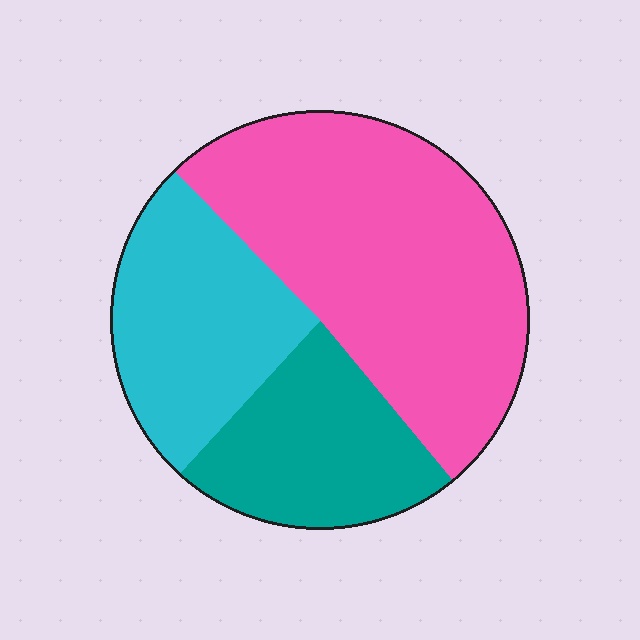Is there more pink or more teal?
Pink.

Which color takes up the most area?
Pink, at roughly 50%.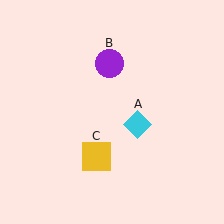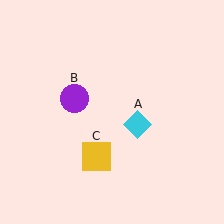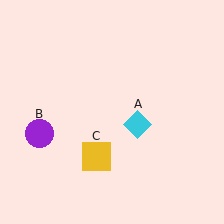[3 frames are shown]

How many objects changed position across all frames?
1 object changed position: purple circle (object B).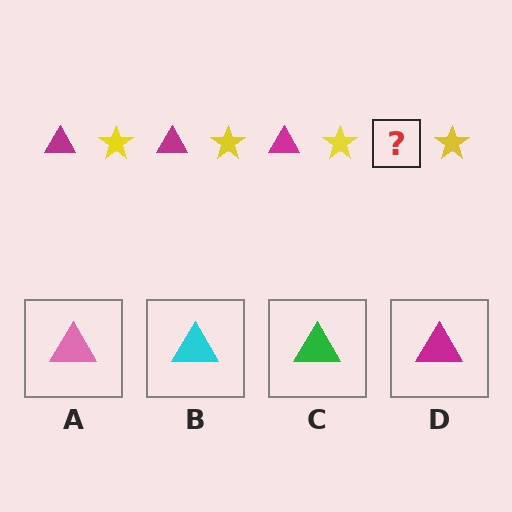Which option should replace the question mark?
Option D.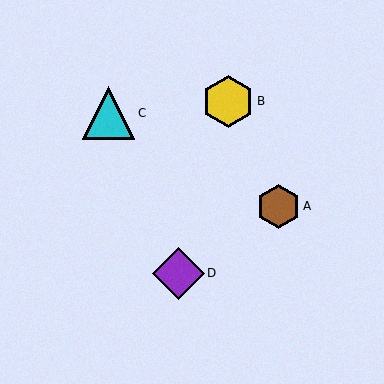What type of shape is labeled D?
Shape D is a purple diamond.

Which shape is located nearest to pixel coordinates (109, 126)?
The cyan triangle (labeled C) at (109, 113) is nearest to that location.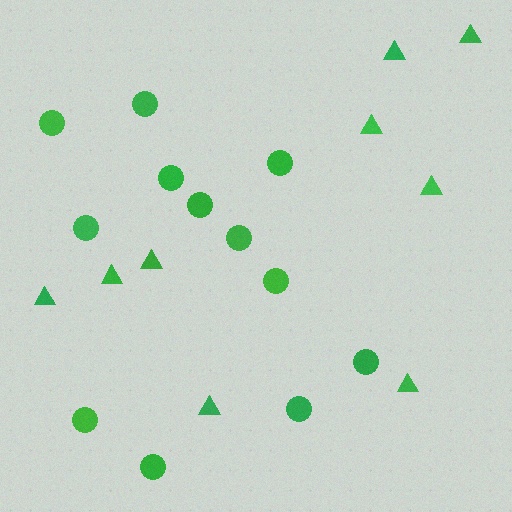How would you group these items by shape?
There are 2 groups: one group of triangles (9) and one group of circles (12).